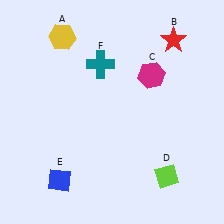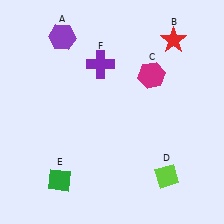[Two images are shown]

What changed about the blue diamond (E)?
In Image 1, E is blue. In Image 2, it changed to green.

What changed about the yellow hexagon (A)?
In Image 1, A is yellow. In Image 2, it changed to purple.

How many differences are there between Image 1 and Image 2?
There are 3 differences between the two images.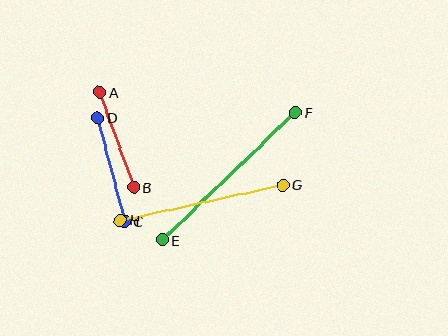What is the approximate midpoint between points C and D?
The midpoint is at approximately (111, 170) pixels.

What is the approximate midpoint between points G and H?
The midpoint is at approximately (201, 203) pixels.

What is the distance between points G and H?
The distance is approximately 166 pixels.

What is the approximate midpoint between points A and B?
The midpoint is at approximately (117, 140) pixels.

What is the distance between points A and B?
The distance is approximately 101 pixels.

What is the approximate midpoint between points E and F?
The midpoint is at approximately (229, 176) pixels.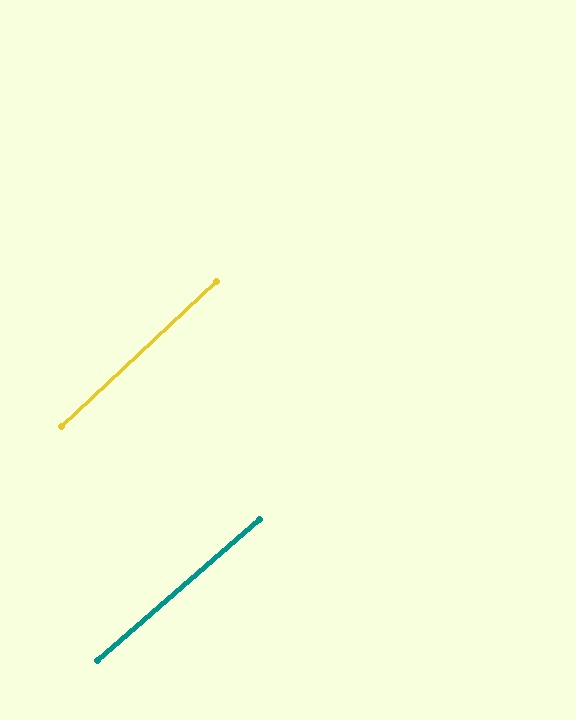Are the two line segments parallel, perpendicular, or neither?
Parallel — their directions differ by only 1.8°.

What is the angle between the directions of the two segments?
Approximately 2 degrees.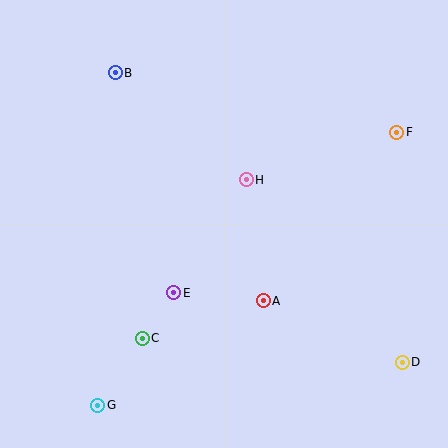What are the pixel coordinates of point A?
Point A is at (263, 301).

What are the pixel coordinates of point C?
Point C is at (142, 338).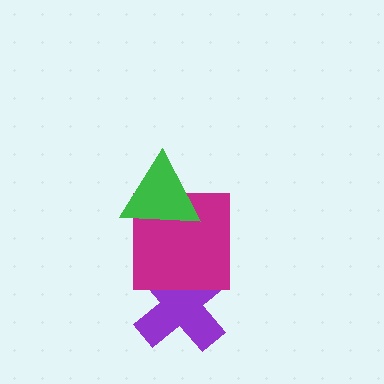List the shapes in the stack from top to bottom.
From top to bottom: the green triangle, the magenta square, the purple cross.